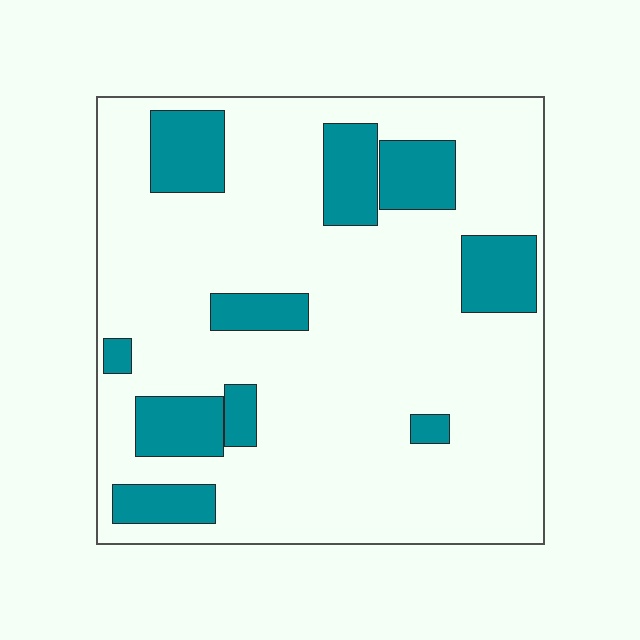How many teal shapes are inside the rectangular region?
10.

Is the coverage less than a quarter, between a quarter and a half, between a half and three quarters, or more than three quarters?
Less than a quarter.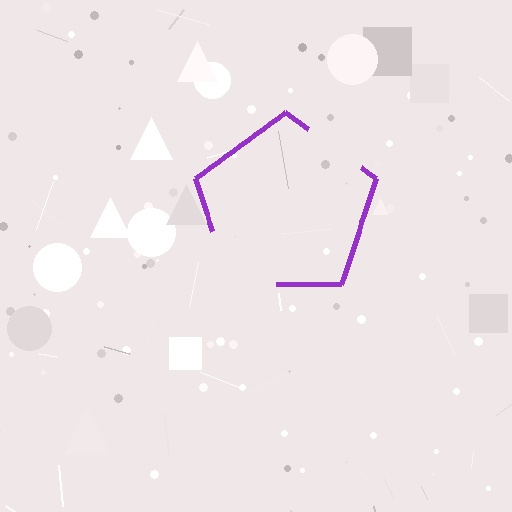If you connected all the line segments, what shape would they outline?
They would outline a pentagon.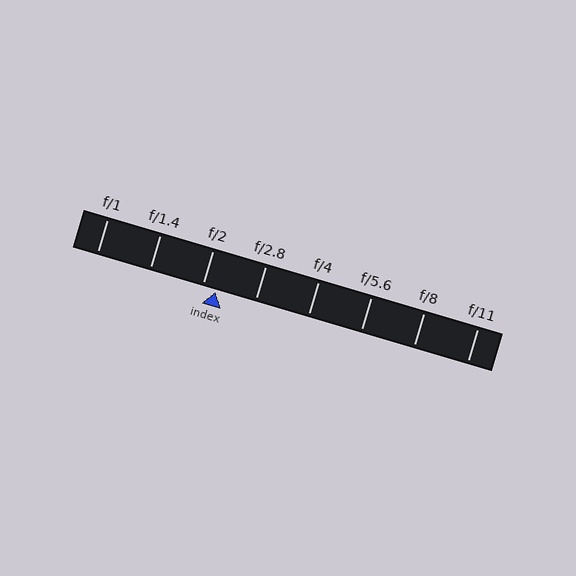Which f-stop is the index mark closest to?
The index mark is closest to f/2.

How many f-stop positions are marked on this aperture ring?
There are 8 f-stop positions marked.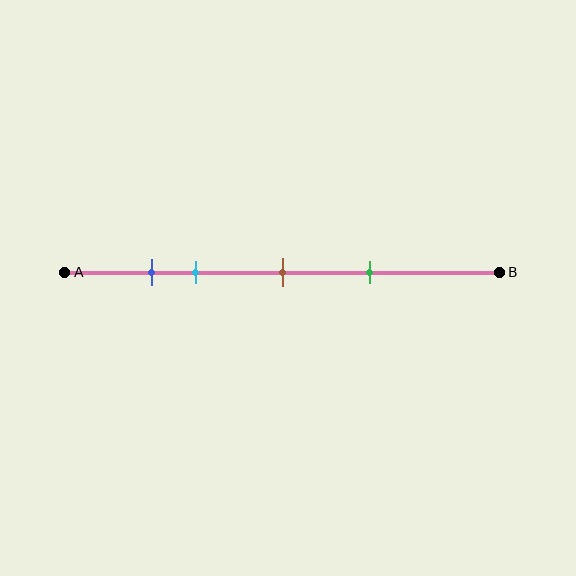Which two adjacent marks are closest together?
The blue and cyan marks are the closest adjacent pair.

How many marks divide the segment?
There are 4 marks dividing the segment.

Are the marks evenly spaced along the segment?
No, the marks are not evenly spaced.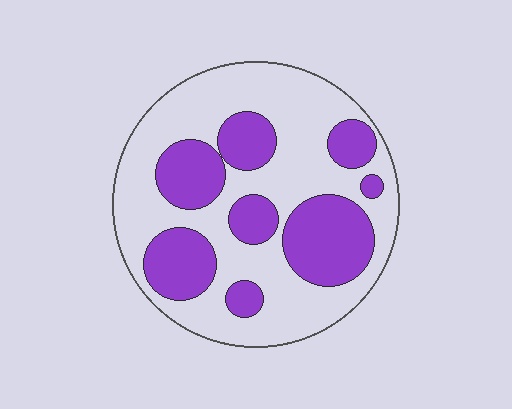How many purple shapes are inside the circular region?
8.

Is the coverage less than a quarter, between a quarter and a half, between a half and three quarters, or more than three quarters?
Between a quarter and a half.